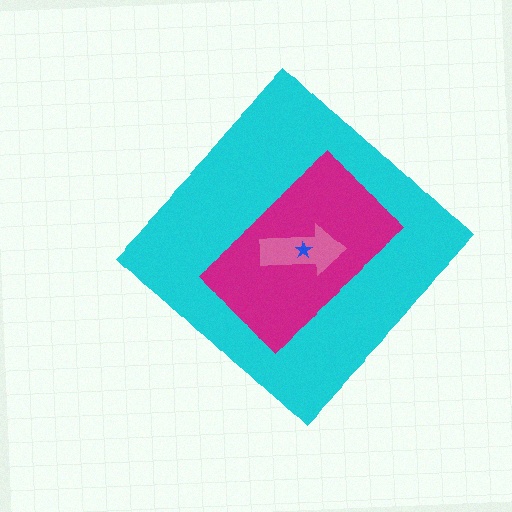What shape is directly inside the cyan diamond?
The magenta rectangle.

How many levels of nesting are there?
4.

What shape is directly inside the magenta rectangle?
The pink arrow.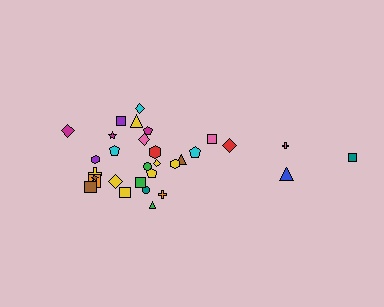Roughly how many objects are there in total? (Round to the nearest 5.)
Roughly 30 objects in total.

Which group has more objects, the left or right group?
The left group.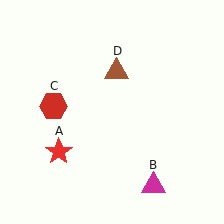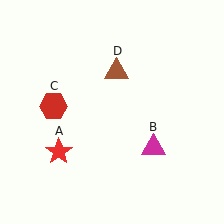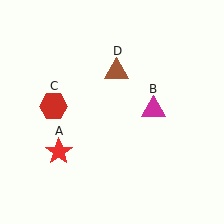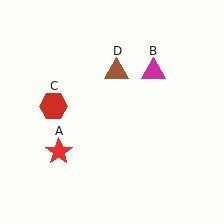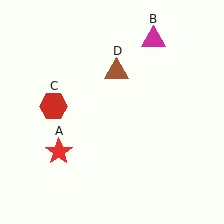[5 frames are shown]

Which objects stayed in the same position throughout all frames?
Red star (object A) and red hexagon (object C) and brown triangle (object D) remained stationary.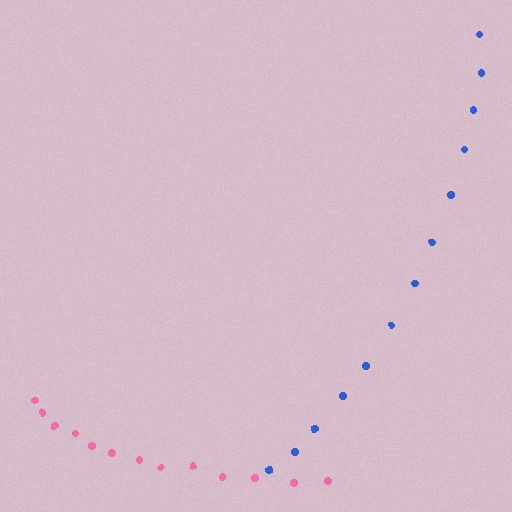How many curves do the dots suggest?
There are 2 distinct paths.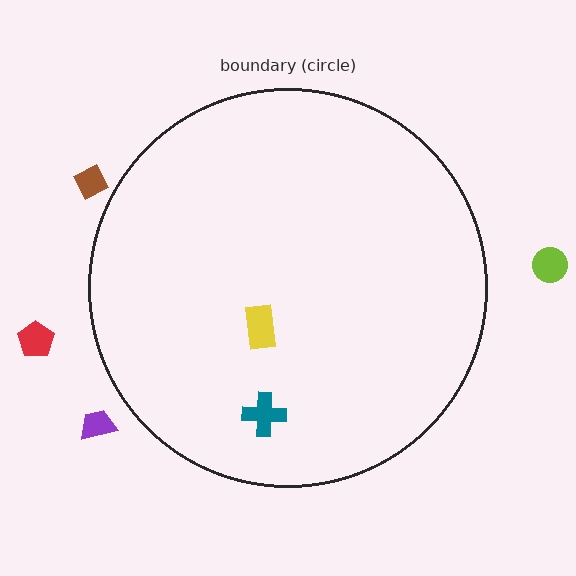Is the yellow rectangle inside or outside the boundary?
Inside.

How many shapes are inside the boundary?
2 inside, 4 outside.